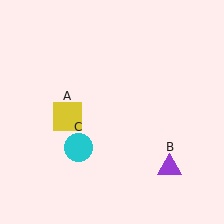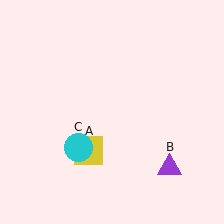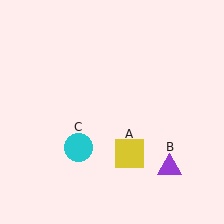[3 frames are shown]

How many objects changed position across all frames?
1 object changed position: yellow square (object A).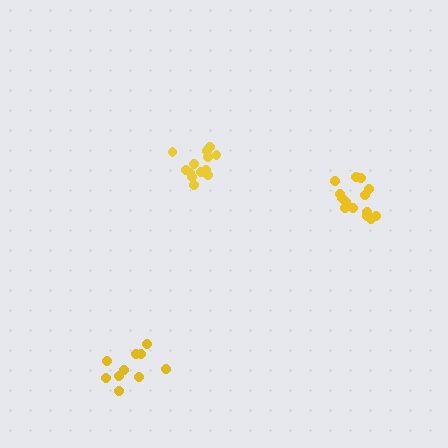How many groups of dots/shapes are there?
There are 3 groups.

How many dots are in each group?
Group 1: 14 dots, Group 2: 10 dots, Group 3: 15 dots (39 total).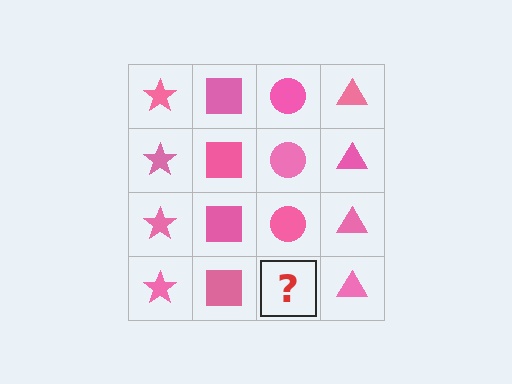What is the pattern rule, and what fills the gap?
The rule is that each column has a consistent shape. The gap should be filled with a pink circle.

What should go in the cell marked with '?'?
The missing cell should contain a pink circle.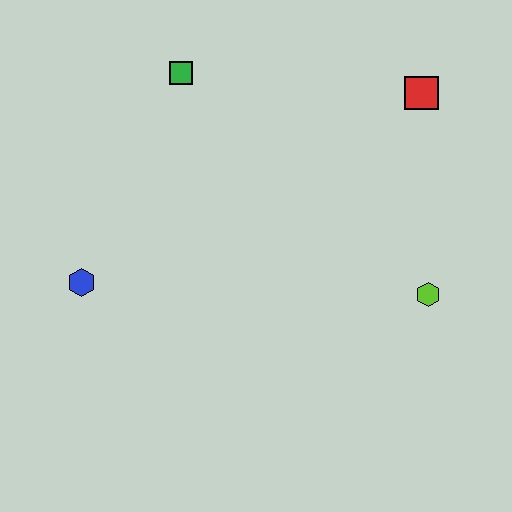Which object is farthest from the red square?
The blue hexagon is farthest from the red square.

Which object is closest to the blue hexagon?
The green square is closest to the blue hexagon.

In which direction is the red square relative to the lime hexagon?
The red square is above the lime hexagon.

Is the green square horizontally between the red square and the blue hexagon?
Yes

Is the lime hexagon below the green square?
Yes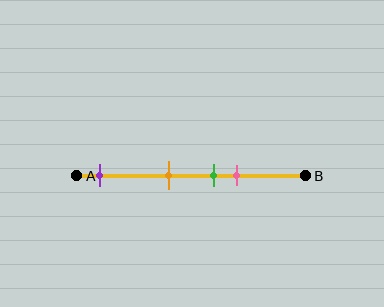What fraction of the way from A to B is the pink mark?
The pink mark is approximately 70% (0.7) of the way from A to B.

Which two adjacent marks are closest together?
The green and pink marks are the closest adjacent pair.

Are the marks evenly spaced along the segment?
No, the marks are not evenly spaced.